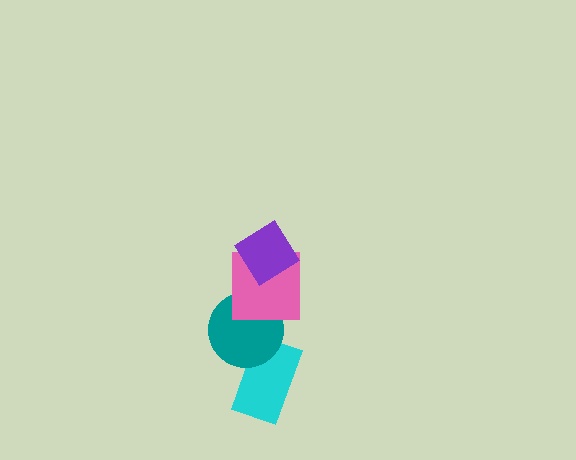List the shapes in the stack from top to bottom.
From top to bottom: the purple diamond, the pink square, the teal circle, the cyan rectangle.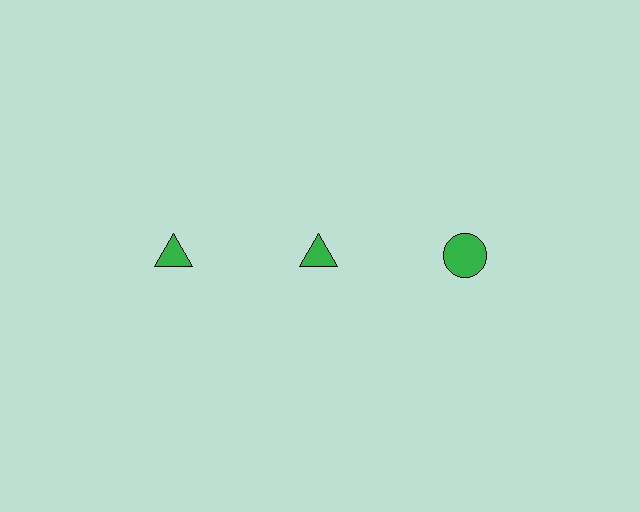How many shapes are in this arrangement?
There are 3 shapes arranged in a grid pattern.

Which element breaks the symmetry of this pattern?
The green circle in the top row, center column breaks the symmetry. All other shapes are green triangles.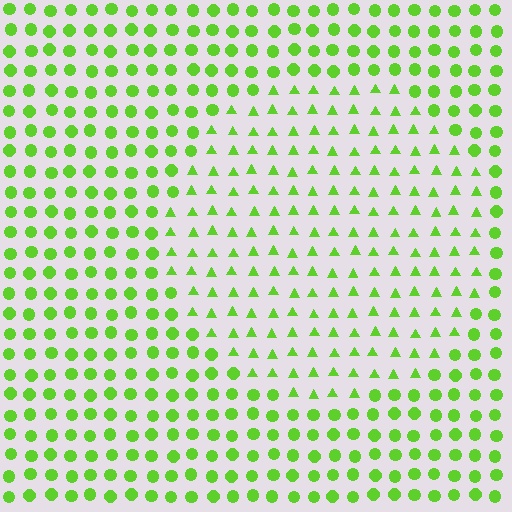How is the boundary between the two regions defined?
The boundary is defined by a change in element shape: triangles inside vs. circles outside. All elements share the same color and spacing.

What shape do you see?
I see a circle.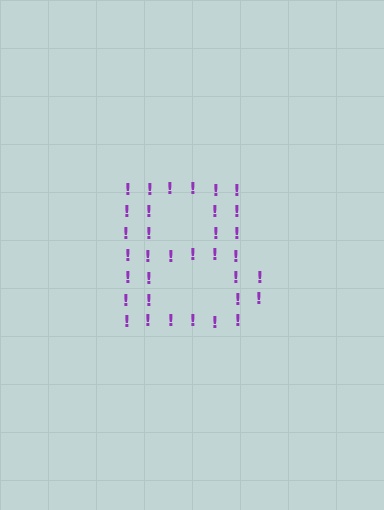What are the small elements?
The small elements are exclamation marks.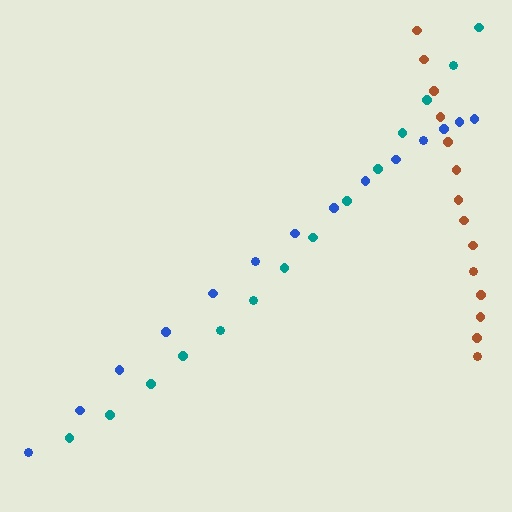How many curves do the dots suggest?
There are 3 distinct paths.